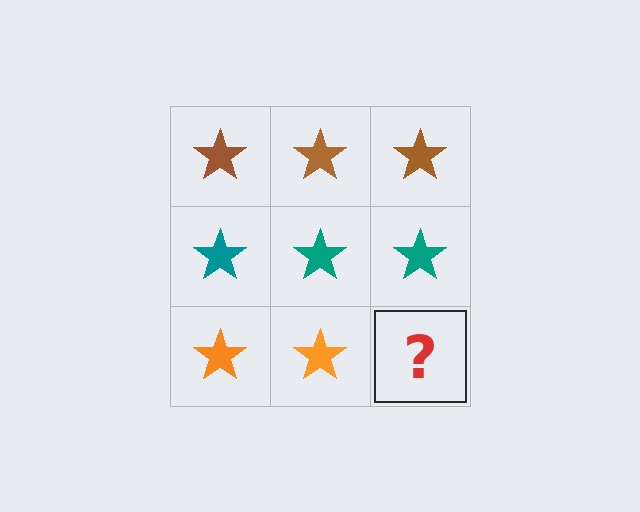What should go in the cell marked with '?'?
The missing cell should contain an orange star.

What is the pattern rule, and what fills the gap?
The rule is that each row has a consistent color. The gap should be filled with an orange star.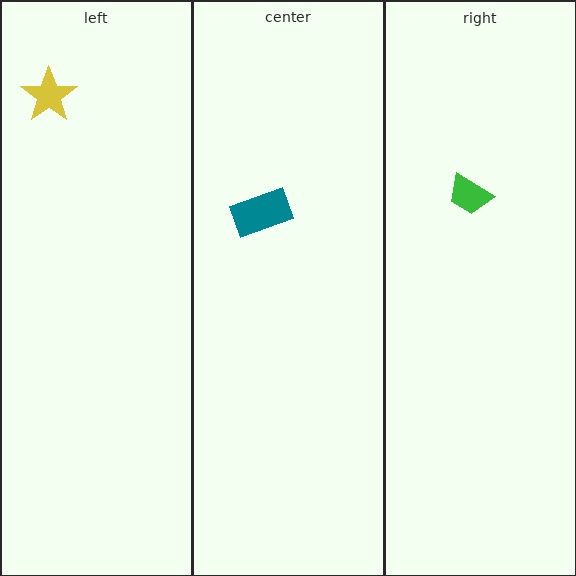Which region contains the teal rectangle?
The center region.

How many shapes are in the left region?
1.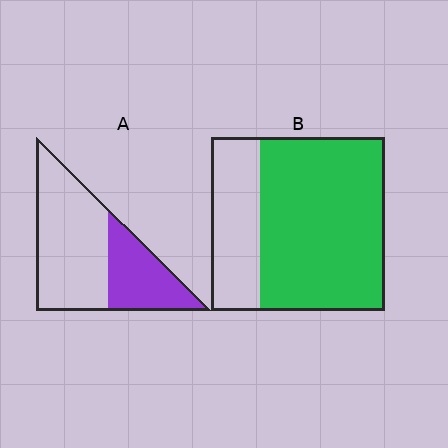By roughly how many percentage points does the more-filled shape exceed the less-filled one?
By roughly 35 percentage points (B over A).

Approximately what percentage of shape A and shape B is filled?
A is approximately 35% and B is approximately 70%.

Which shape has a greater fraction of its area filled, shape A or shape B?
Shape B.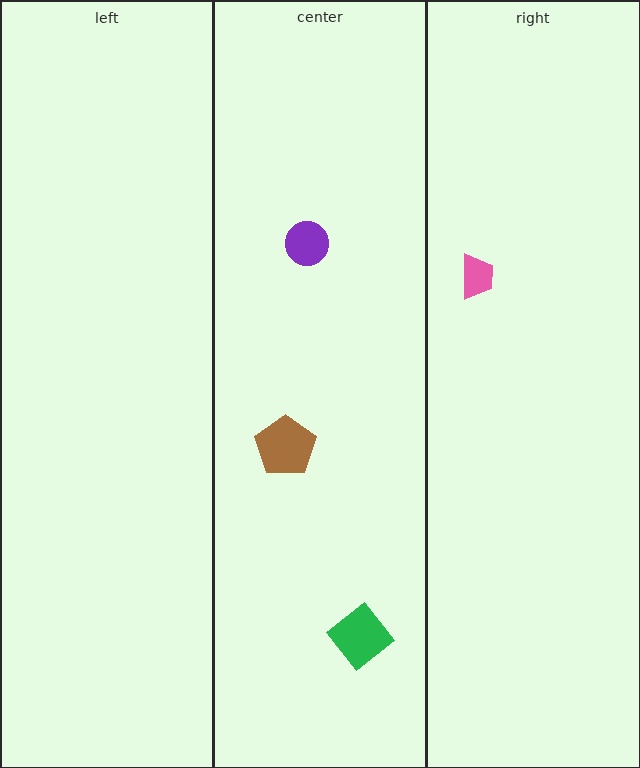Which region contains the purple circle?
The center region.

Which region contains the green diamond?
The center region.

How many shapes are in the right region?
1.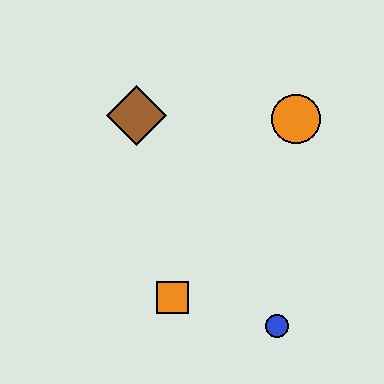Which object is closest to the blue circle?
The orange square is closest to the blue circle.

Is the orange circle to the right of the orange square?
Yes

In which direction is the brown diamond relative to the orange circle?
The brown diamond is to the left of the orange circle.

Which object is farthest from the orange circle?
The orange square is farthest from the orange circle.